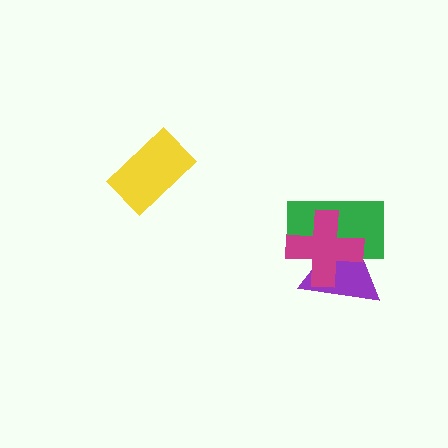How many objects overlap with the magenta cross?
2 objects overlap with the magenta cross.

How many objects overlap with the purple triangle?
2 objects overlap with the purple triangle.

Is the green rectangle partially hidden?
Yes, it is partially covered by another shape.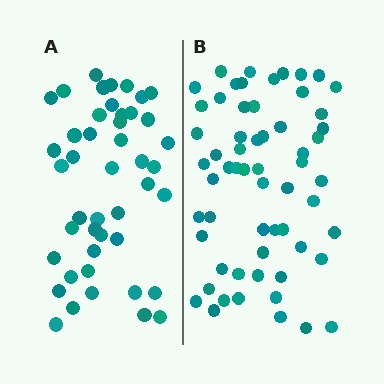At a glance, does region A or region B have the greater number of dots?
Region B (the right region) has more dots.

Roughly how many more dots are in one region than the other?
Region B has approximately 15 more dots than region A.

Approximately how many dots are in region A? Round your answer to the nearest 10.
About 40 dots. (The exact count is 45, which rounds to 40.)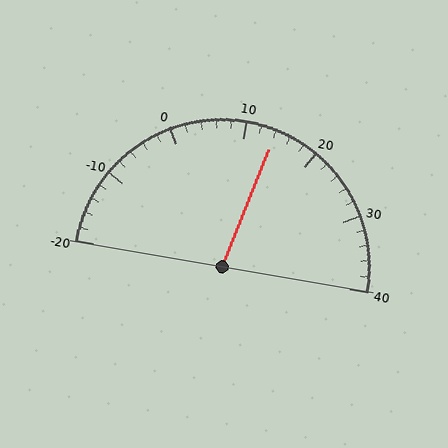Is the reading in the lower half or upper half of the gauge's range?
The reading is in the upper half of the range (-20 to 40).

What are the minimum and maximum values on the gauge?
The gauge ranges from -20 to 40.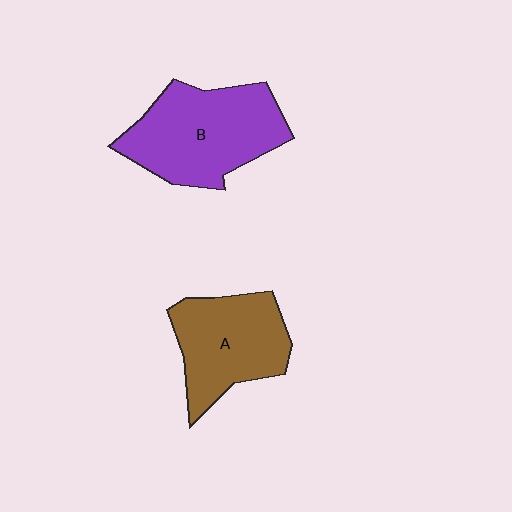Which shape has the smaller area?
Shape A (brown).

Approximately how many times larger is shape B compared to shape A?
Approximately 1.2 times.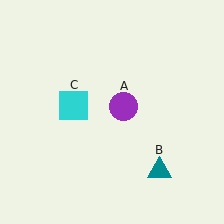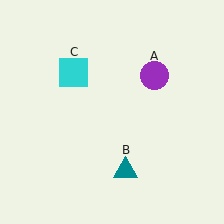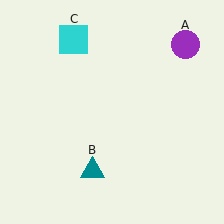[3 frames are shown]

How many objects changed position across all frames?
3 objects changed position: purple circle (object A), teal triangle (object B), cyan square (object C).